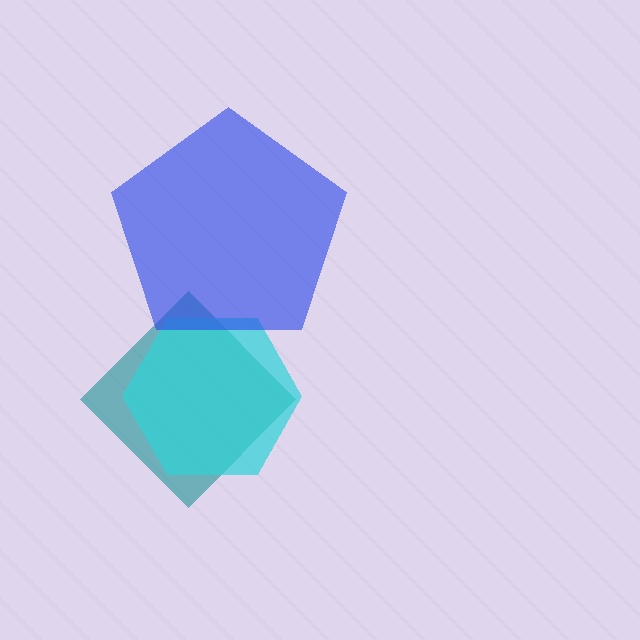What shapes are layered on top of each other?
The layered shapes are: a teal diamond, a cyan hexagon, a blue pentagon.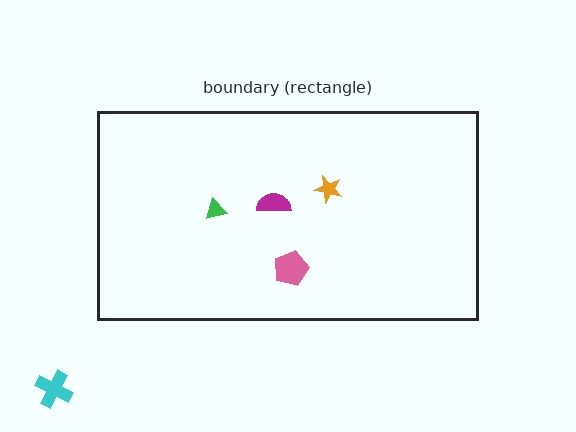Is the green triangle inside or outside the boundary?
Inside.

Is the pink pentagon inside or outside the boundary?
Inside.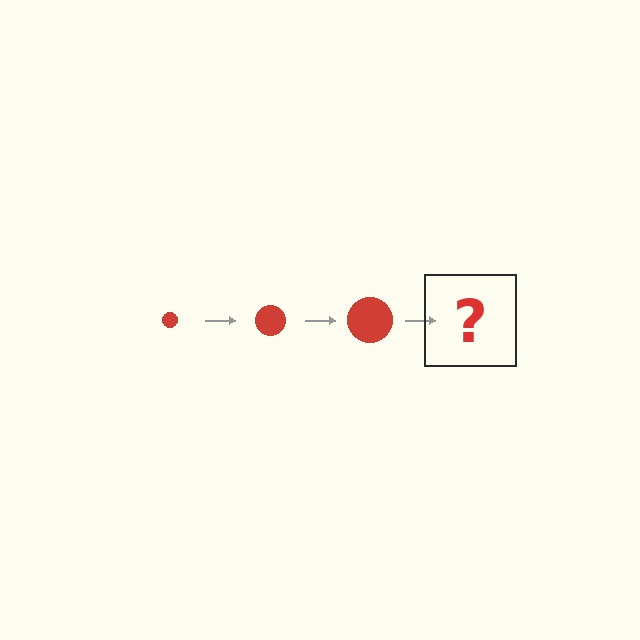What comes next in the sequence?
The next element should be a red circle, larger than the previous one.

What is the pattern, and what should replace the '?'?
The pattern is that the circle gets progressively larger each step. The '?' should be a red circle, larger than the previous one.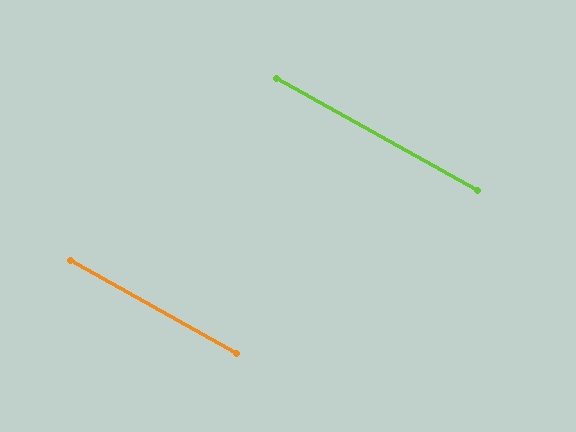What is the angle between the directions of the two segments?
Approximately 0 degrees.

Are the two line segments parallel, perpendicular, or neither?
Parallel — their directions differ by only 0.0°.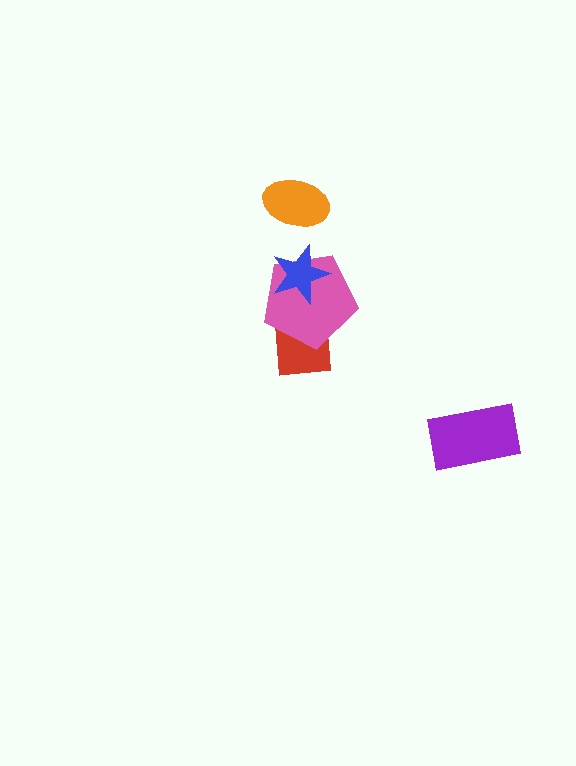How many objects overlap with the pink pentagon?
2 objects overlap with the pink pentagon.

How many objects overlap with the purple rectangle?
0 objects overlap with the purple rectangle.